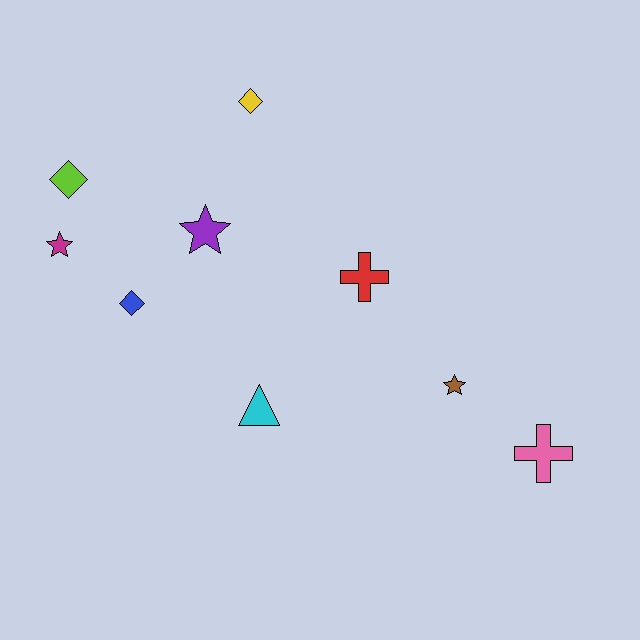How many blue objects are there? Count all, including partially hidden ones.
There is 1 blue object.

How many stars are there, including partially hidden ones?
There are 3 stars.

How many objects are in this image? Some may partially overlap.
There are 9 objects.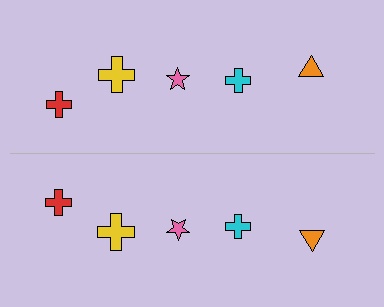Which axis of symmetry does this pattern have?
The pattern has a horizontal axis of symmetry running through the center of the image.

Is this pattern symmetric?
Yes, this pattern has bilateral (reflection) symmetry.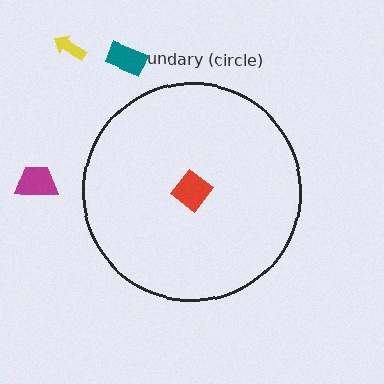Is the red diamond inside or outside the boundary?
Inside.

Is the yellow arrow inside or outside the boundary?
Outside.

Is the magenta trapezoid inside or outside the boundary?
Outside.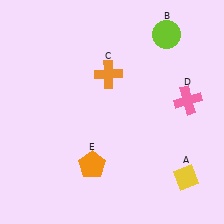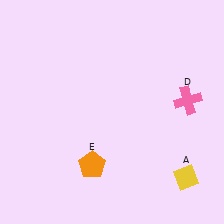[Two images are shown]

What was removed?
The lime circle (B), the orange cross (C) were removed in Image 2.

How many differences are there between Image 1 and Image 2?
There are 2 differences between the two images.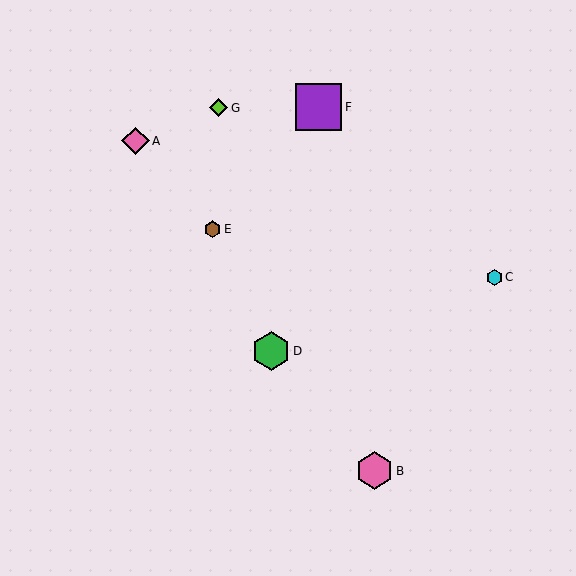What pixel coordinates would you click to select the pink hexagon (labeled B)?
Click at (374, 471) to select the pink hexagon B.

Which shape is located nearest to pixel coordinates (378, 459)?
The pink hexagon (labeled B) at (374, 471) is nearest to that location.